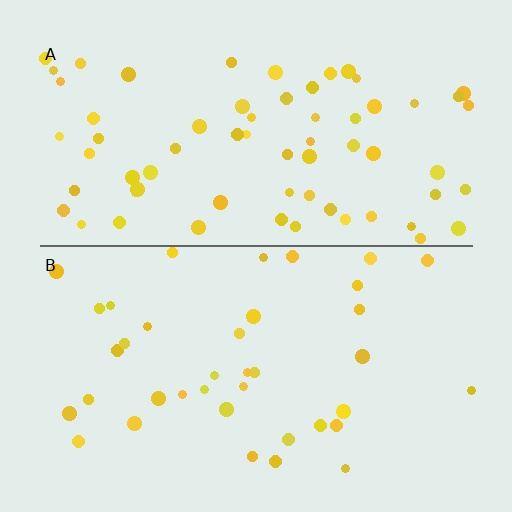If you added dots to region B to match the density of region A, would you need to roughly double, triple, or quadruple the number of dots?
Approximately double.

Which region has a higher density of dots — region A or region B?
A (the top).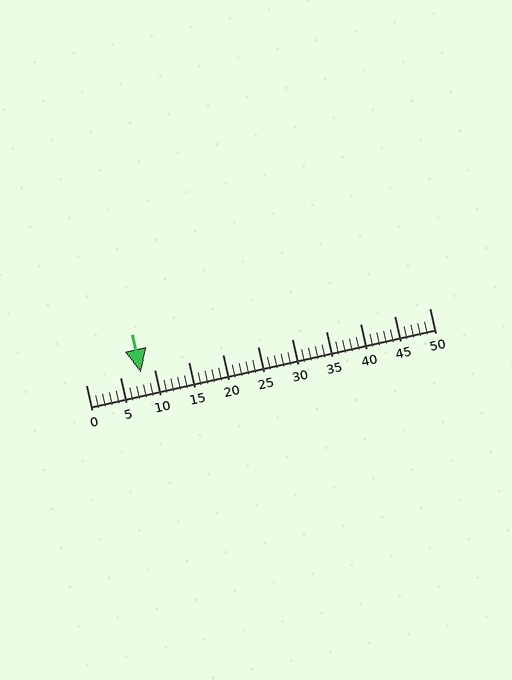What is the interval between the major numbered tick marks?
The major tick marks are spaced 5 units apart.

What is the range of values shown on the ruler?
The ruler shows values from 0 to 50.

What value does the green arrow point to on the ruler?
The green arrow points to approximately 8.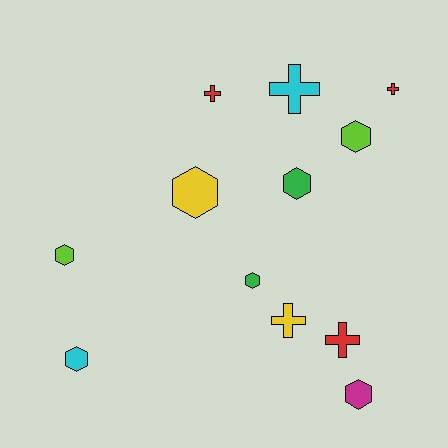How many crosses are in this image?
There are 5 crosses.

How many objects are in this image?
There are 12 objects.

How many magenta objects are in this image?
There is 1 magenta object.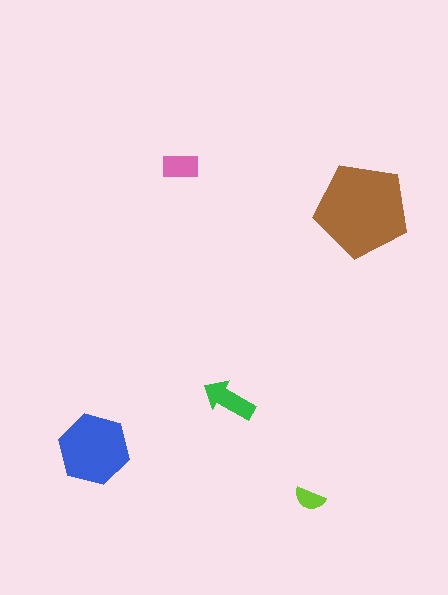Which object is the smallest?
The lime semicircle.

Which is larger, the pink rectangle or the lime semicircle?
The pink rectangle.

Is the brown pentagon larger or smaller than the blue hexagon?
Larger.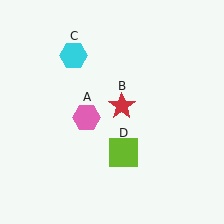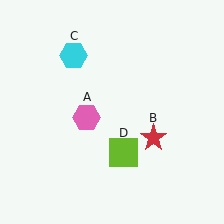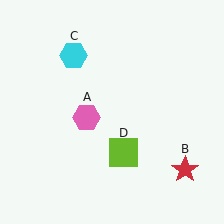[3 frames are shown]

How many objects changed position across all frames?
1 object changed position: red star (object B).